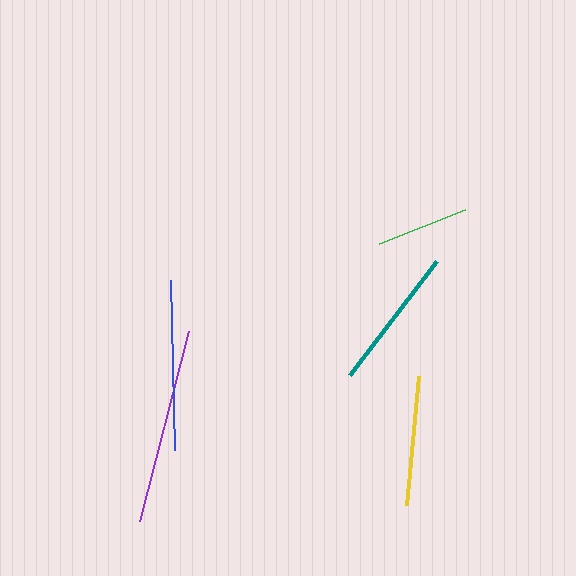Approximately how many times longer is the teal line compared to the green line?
The teal line is approximately 1.6 times the length of the green line.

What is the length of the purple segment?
The purple segment is approximately 196 pixels long.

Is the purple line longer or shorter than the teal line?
The purple line is longer than the teal line.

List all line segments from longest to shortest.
From longest to shortest: purple, blue, teal, yellow, green.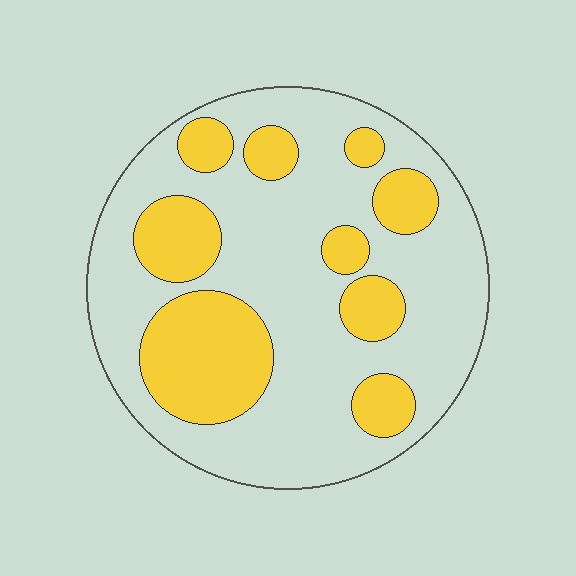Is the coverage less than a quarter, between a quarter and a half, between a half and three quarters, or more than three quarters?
Between a quarter and a half.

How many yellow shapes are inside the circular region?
9.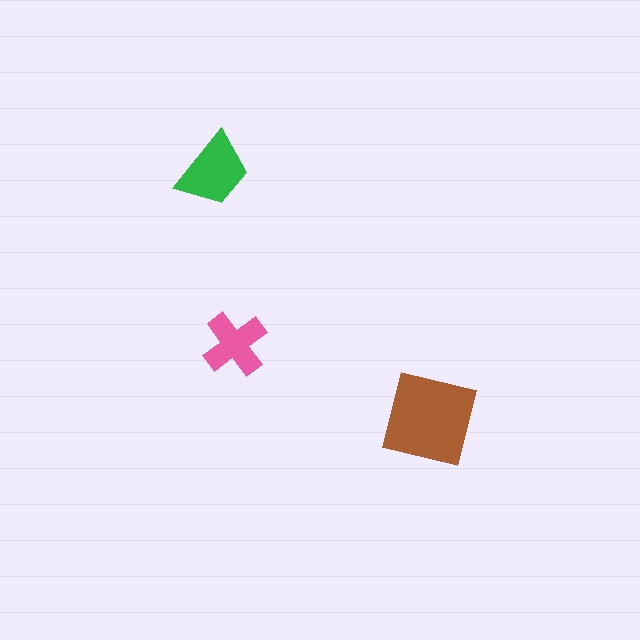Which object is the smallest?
The pink cross.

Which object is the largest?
The brown square.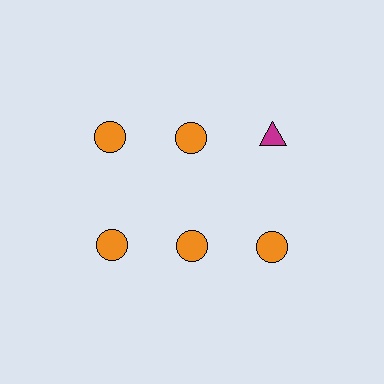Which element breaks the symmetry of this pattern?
The magenta triangle in the top row, center column breaks the symmetry. All other shapes are orange circles.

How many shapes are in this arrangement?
There are 6 shapes arranged in a grid pattern.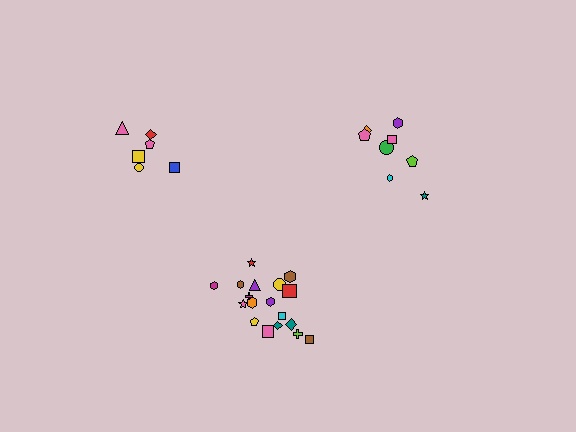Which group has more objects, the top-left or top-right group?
The top-right group.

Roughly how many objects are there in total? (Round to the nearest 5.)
Roughly 30 objects in total.